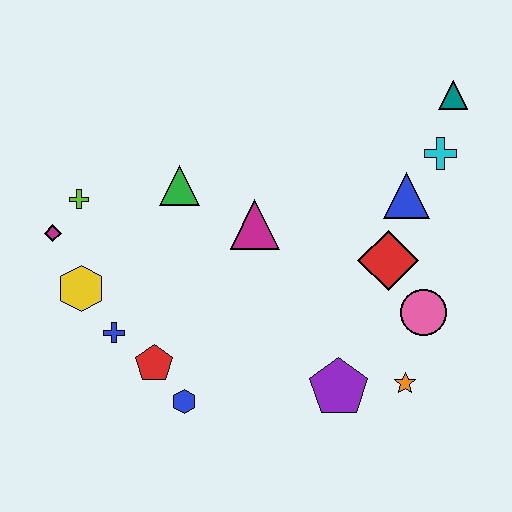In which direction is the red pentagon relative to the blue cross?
The red pentagon is to the right of the blue cross.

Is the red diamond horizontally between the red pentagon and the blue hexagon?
No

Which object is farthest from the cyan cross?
The magenta diamond is farthest from the cyan cross.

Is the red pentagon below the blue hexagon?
No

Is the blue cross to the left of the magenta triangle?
Yes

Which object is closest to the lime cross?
The magenta diamond is closest to the lime cross.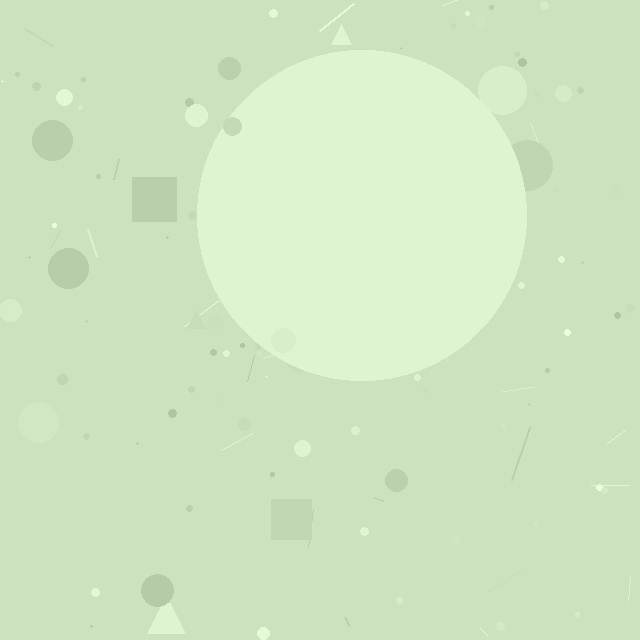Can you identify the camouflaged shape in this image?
The camouflaged shape is a circle.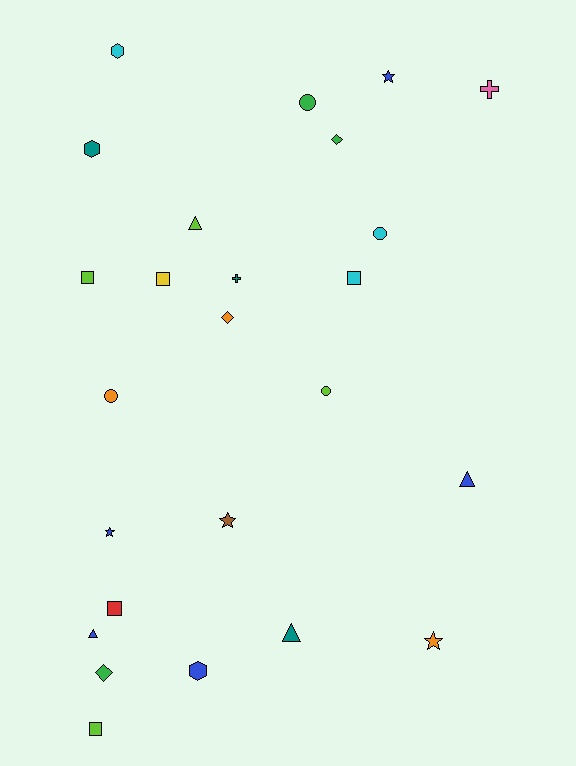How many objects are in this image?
There are 25 objects.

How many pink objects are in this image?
There is 1 pink object.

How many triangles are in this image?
There are 4 triangles.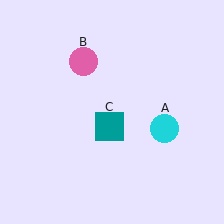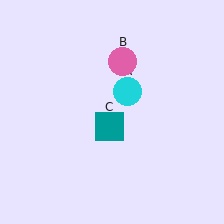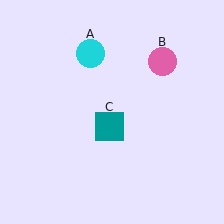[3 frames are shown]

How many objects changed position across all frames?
2 objects changed position: cyan circle (object A), pink circle (object B).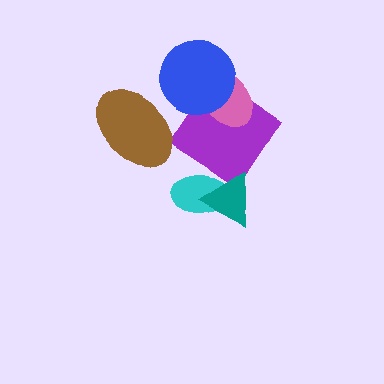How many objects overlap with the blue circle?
2 objects overlap with the blue circle.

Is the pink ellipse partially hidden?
Yes, it is partially covered by another shape.